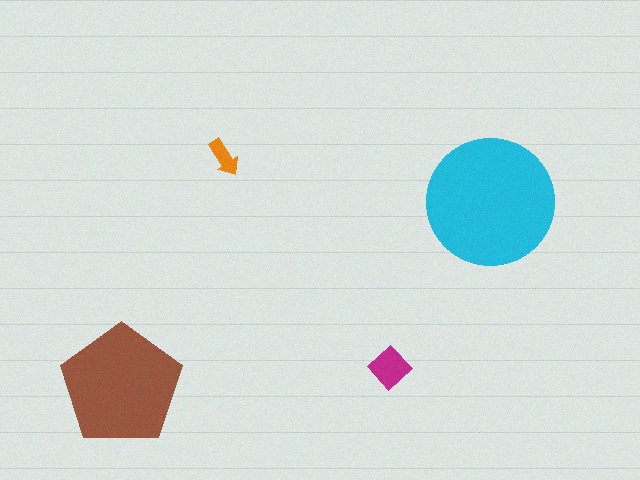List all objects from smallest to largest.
The orange arrow, the magenta diamond, the brown pentagon, the cyan circle.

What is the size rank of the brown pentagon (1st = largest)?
2nd.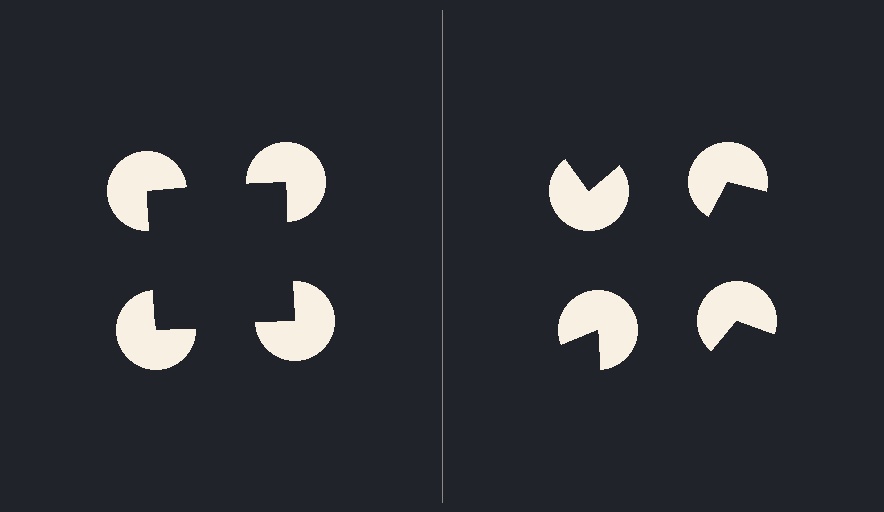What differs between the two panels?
The pac-man discs are positioned identically on both sides; only the wedge orientations differ. On the left they align to a square; on the right they are misaligned.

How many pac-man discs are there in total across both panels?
8 — 4 on each side.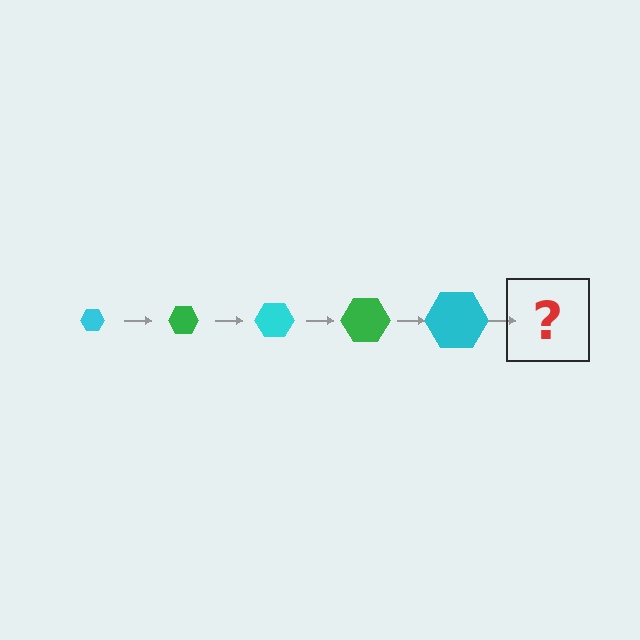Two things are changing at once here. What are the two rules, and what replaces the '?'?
The two rules are that the hexagon grows larger each step and the color cycles through cyan and green. The '?' should be a green hexagon, larger than the previous one.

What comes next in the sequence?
The next element should be a green hexagon, larger than the previous one.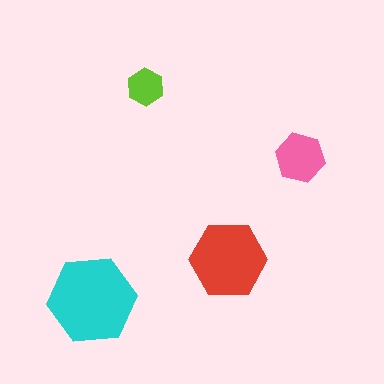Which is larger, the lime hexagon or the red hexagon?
The red one.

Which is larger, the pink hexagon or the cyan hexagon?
The cyan one.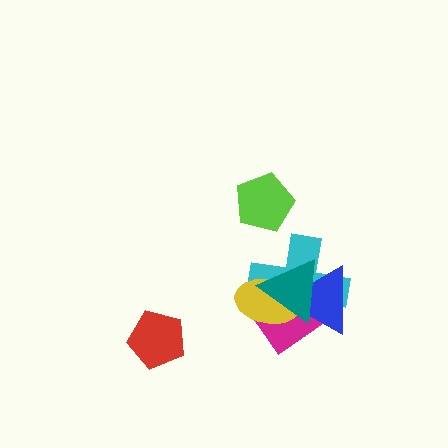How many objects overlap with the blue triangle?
4 objects overlap with the blue triangle.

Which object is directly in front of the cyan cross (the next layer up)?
The magenta diamond is directly in front of the cyan cross.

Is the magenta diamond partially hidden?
Yes, it is partially covered by another shape.